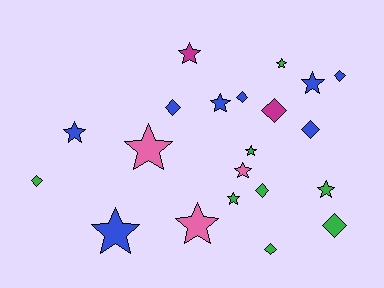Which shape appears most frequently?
Star, with 12 objects.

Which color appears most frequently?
Blue, with 8 objects.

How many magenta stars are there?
There is 1 magenta star.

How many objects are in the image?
There are 21 objects.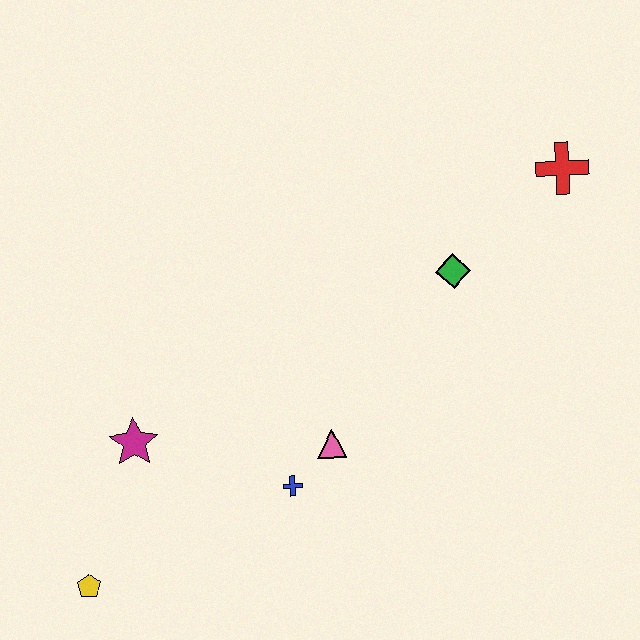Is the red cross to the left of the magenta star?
No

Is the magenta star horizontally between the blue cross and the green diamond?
No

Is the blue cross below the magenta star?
Yes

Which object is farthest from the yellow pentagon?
The red cross is farthest from the yellow pentagon.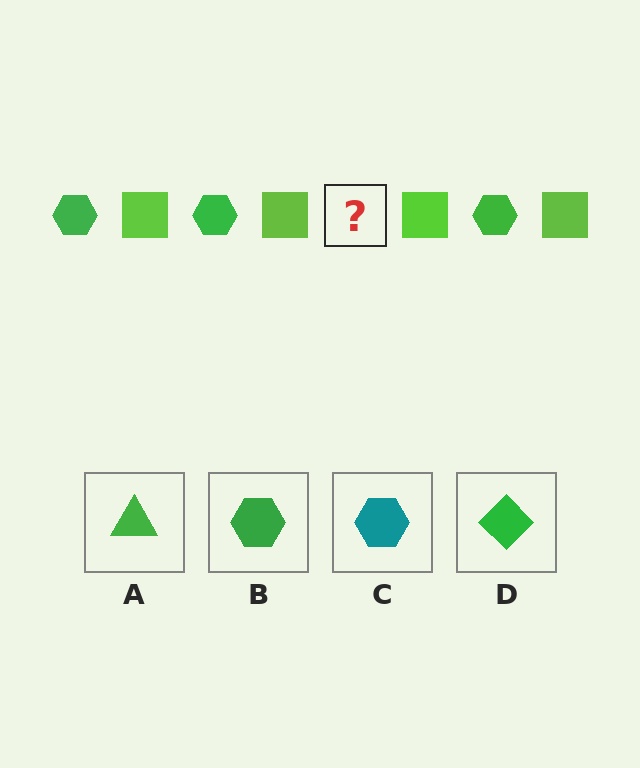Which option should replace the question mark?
Option B.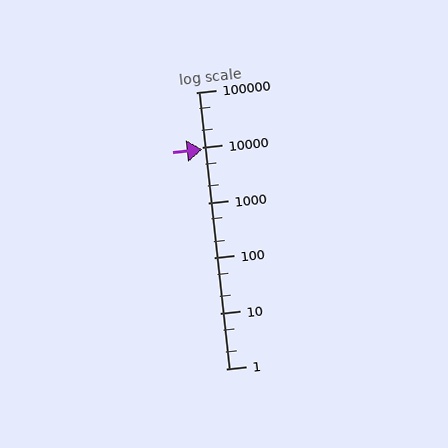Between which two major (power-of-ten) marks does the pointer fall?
The pointer is between 1000 and 10000.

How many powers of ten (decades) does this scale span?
The scale spans 5 decades, from 1 to 100000.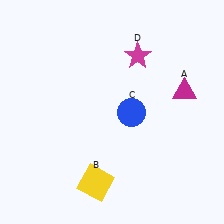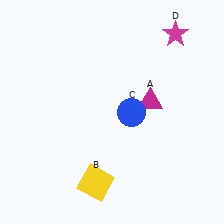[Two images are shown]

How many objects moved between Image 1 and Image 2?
2 objects moved between the two images.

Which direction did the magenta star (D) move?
The magenta star (D) moved right.